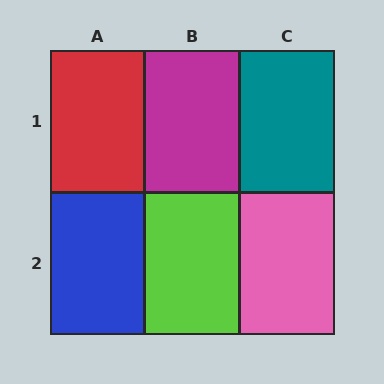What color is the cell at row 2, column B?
Lime.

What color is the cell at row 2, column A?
Blue.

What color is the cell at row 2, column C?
Pink.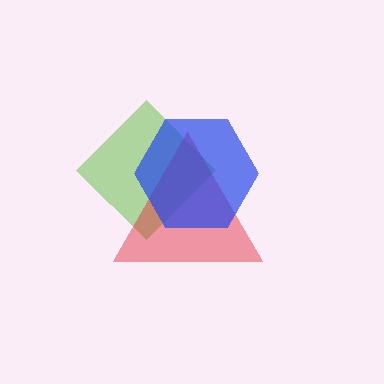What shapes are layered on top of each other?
The layered shapes are: a lime diamond, a red triangle, a blue hexagon.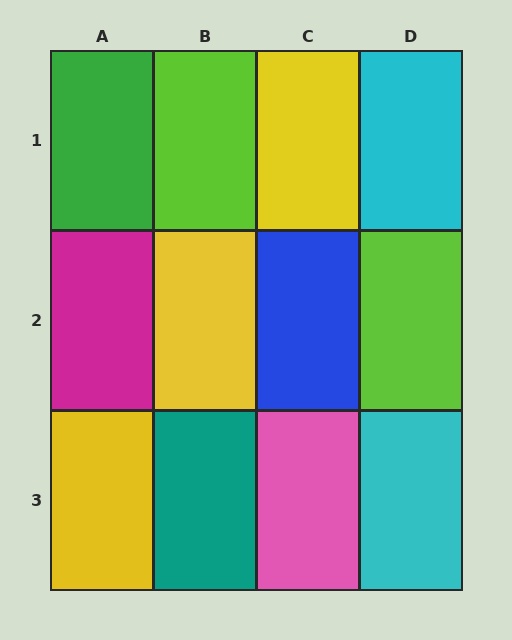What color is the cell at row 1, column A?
Green.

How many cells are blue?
1 cell is blue.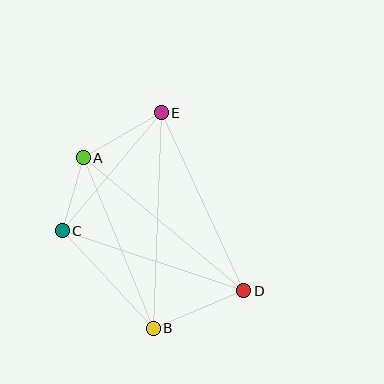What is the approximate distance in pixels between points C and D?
The distance between C and D is approximately 191 pixels.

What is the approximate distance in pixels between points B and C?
The distance between B and C is approximately 133 pixels.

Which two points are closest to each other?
Points A and C are closest to each other.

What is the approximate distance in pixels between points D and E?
The distance between D and E is approximately 196 pixels.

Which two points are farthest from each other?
Points B and E are farthest from each other.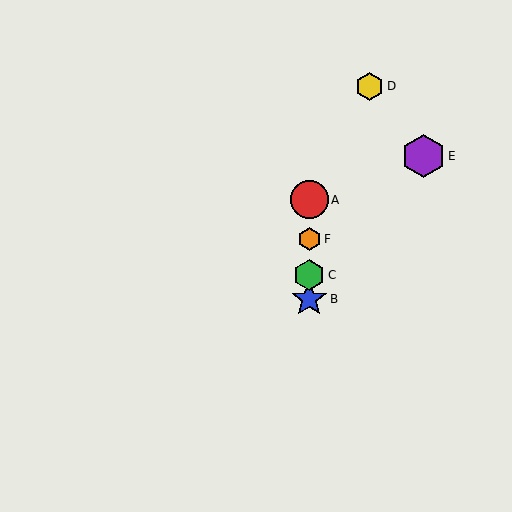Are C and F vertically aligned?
Yes, both are at x≈309.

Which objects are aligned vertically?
Objects A, B, C, F are aligned vertically.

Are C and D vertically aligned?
No, C is at x≈309 and D is at x≈370.